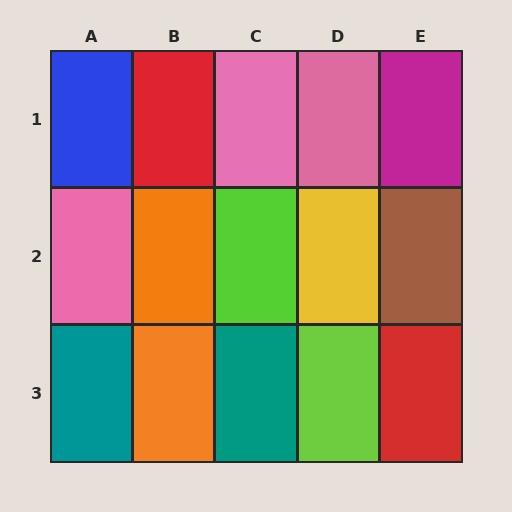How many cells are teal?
2 cells are teal.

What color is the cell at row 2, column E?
Brown.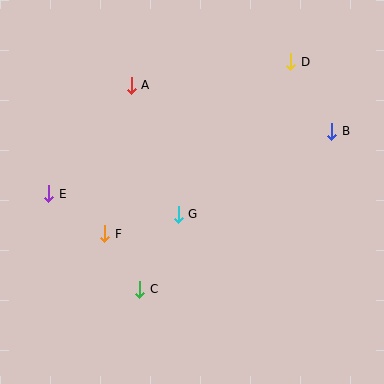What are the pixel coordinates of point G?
Point G is at (178, 214).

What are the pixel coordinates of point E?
Point E is at (49, 194).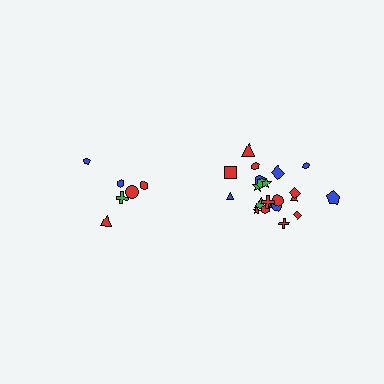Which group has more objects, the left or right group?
The right group.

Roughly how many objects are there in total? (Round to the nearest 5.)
Roughly 30 objects in total.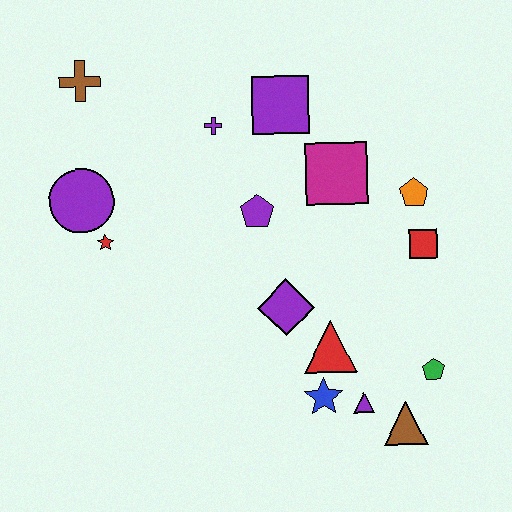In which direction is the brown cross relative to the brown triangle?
The brown cross is above the brown triangle.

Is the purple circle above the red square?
Yes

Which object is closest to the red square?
The orange pentagon is closest to the red square.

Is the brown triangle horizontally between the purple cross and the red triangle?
No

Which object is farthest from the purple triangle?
The brown cross is farthest from the purple triangle.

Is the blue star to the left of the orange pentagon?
Yes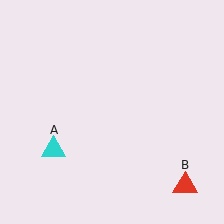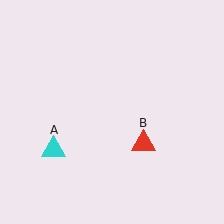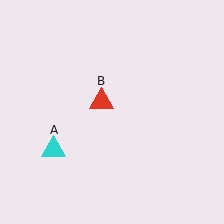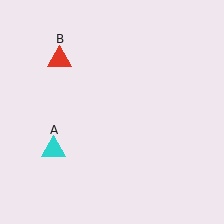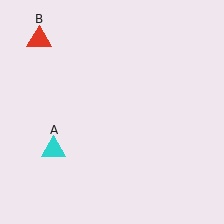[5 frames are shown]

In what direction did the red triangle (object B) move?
The red triangle (object B) moved up and to the left.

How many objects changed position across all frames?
1 object changed position: red triangle (object B).